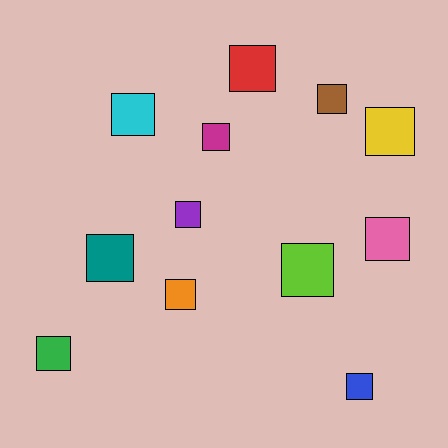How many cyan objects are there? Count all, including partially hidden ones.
There is 1 cyan object.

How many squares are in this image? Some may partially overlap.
There are 12 squares.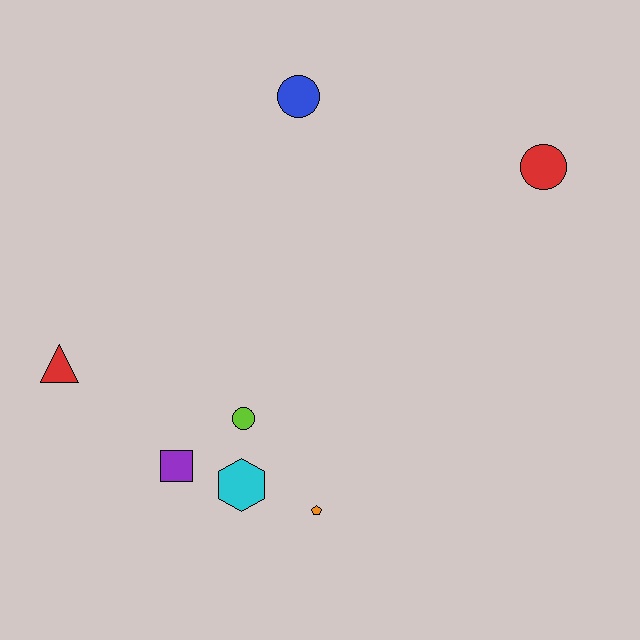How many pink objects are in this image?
There are no pink objects.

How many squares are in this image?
There is 1 square.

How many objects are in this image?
There are 7 objects.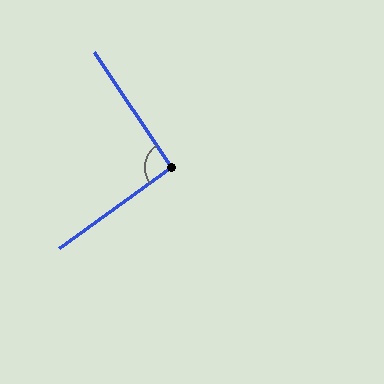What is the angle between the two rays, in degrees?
Approximately 92 degrees.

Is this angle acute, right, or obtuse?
It is approximately a right angle.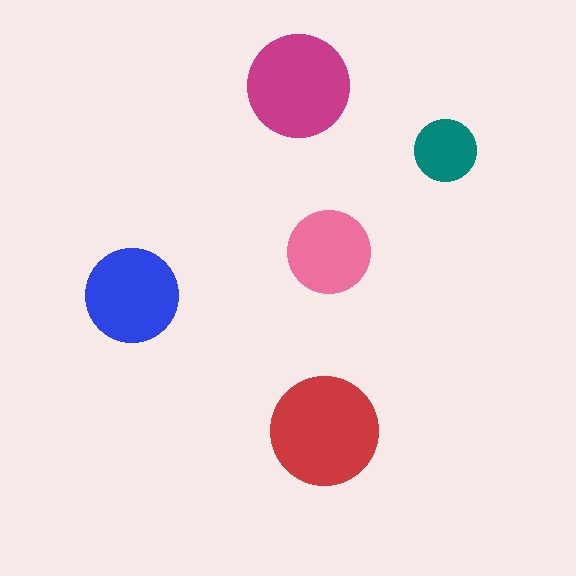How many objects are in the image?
There are 5 objects in the image.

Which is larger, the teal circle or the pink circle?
The pink one.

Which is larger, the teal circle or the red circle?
The red one.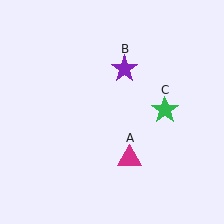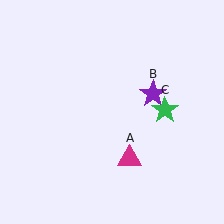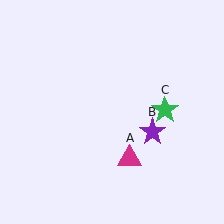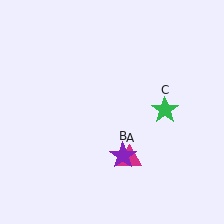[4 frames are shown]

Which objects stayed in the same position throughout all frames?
Magenta triangle (object A) and green star (object C) remained stationary.